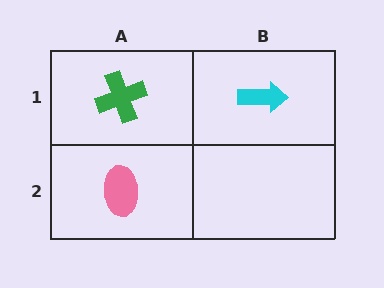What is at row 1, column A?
A green cross.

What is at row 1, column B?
A cyan arrow.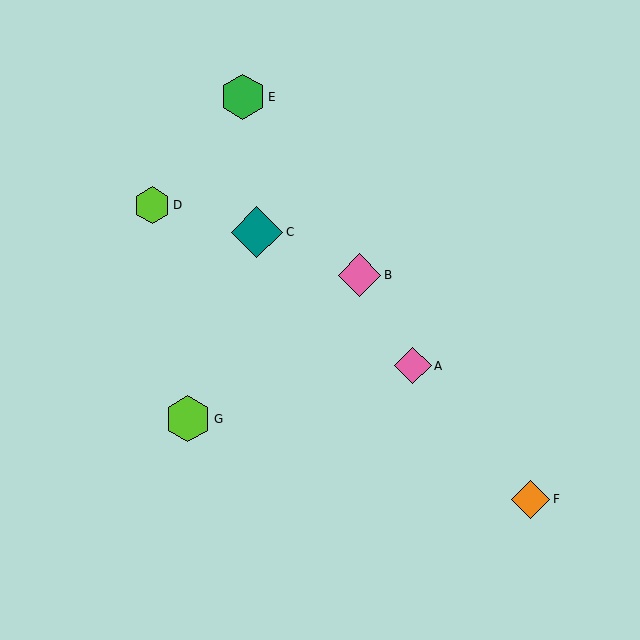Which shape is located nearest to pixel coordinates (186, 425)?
The lime hexagon (labeled G) at (188, 419) is nearest to that location.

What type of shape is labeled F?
Shape F is an orange diamond.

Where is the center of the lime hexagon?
The center of the lime hexagon is at (152, 205).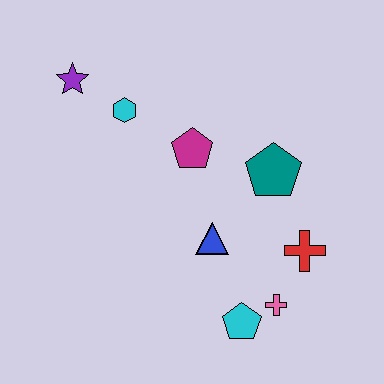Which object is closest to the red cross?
The pink cross is closest to the red cross.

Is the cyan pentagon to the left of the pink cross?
Yes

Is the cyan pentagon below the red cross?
Yes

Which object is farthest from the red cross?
The purple star is farthest from the red cross.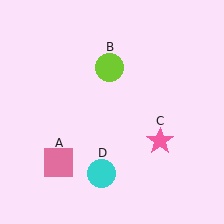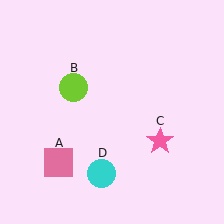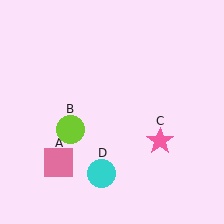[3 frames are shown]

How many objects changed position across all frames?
1 object changed position: lime circle (object B).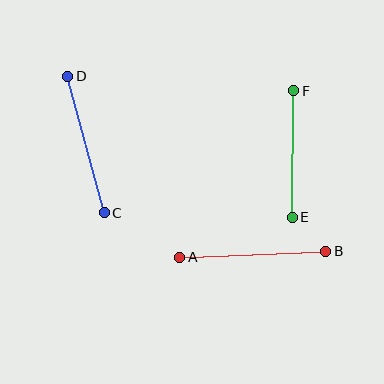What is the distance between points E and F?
The distance is approximately 127 pixels.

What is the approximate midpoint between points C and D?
The midpoint is at approximately (86, 145) pixels.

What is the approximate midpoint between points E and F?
The midpoint is at approximately (293, 154) pixels.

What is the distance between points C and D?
The distance is approximately 141 pixels.